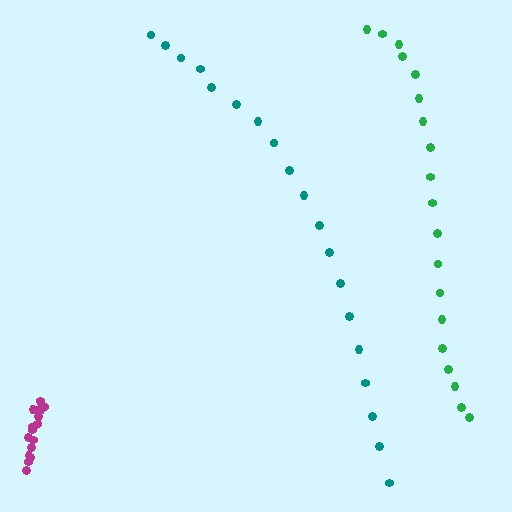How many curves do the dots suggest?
There are 3 distinct paths.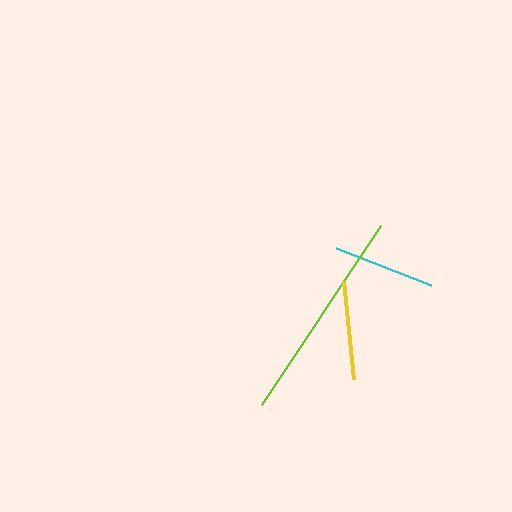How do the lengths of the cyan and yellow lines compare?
The cyan and yellow lines are approximately the same length.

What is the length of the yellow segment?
The yellow segment is approximately 99 pixels long.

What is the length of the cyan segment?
The cyan segment is approximately 102 pixels long.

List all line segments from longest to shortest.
From longest to shortest: lime, cyan, yellow.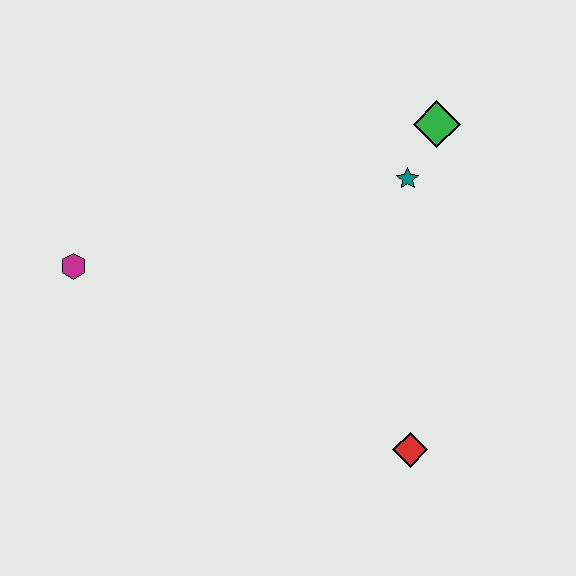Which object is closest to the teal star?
The green diamond is closest to the teal star.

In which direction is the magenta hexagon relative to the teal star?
The magenta hexagon is to the left of the teal star.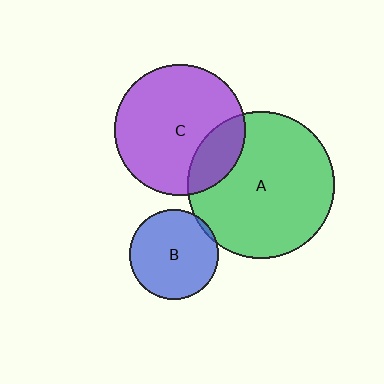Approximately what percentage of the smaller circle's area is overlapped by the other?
Approximately 5%.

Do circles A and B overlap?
Yes.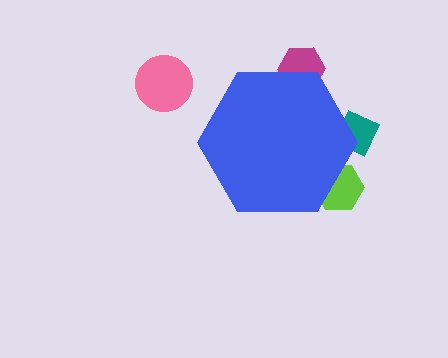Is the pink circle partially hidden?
No, the pink circle is fully visible.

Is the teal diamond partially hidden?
Yes, the teal diamond is partially hidden behind the blue hexagon.